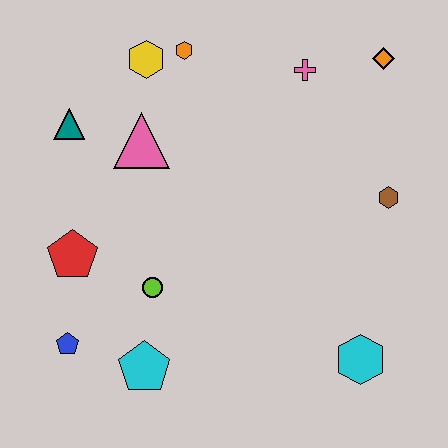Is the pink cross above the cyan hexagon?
Yes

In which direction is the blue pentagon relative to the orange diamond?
The blue pentagon is to the left of the orange diamond.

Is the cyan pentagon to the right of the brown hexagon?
No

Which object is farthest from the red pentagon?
The orange diamond is farthest from the red pentagon.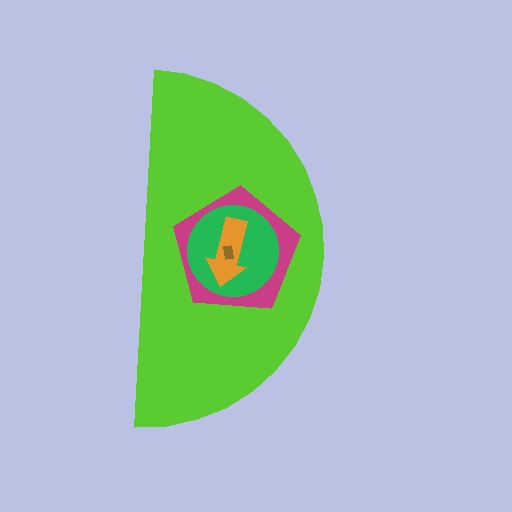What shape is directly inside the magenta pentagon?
The green circle.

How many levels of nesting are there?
5.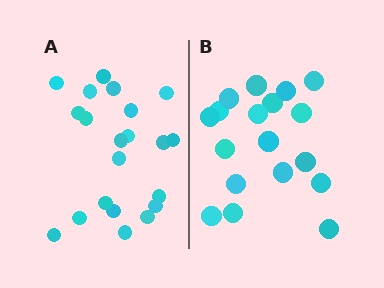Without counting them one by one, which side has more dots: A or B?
Region A (the left region) has more dots.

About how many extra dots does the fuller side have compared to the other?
Region A has just a few more — roughly 2 or 3 more dots than region B.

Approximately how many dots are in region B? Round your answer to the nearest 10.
About 20 dots. (The exact count is 18, which rounds to 20.)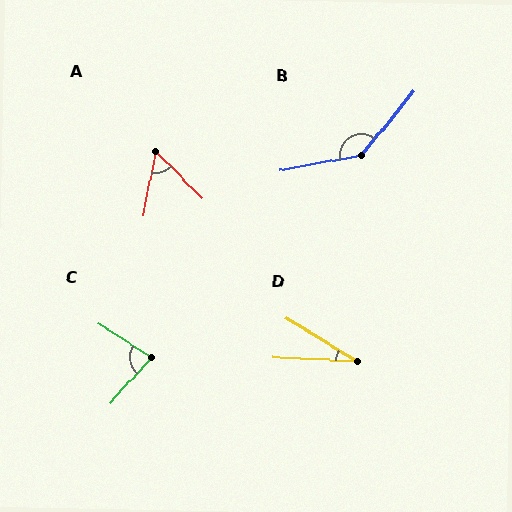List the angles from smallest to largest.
D (29°), A (57°), C (81°), B (139°).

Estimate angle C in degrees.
Approximately 81 degrees.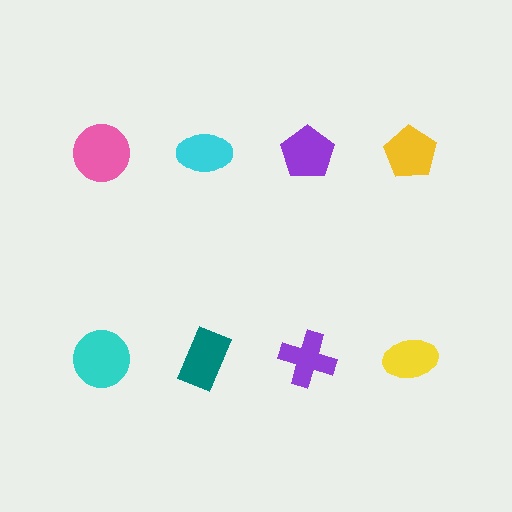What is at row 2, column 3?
A purple cross.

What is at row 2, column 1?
A cyan circle.